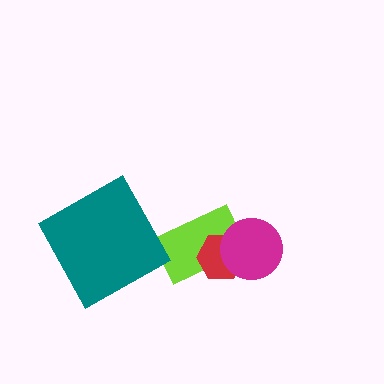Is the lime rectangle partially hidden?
Yes, it is partially covered by another shape.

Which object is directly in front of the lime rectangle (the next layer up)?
The red hexagon is directly in front of the lime rectangle.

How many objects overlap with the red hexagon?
2 objects overlap with the red hexagon.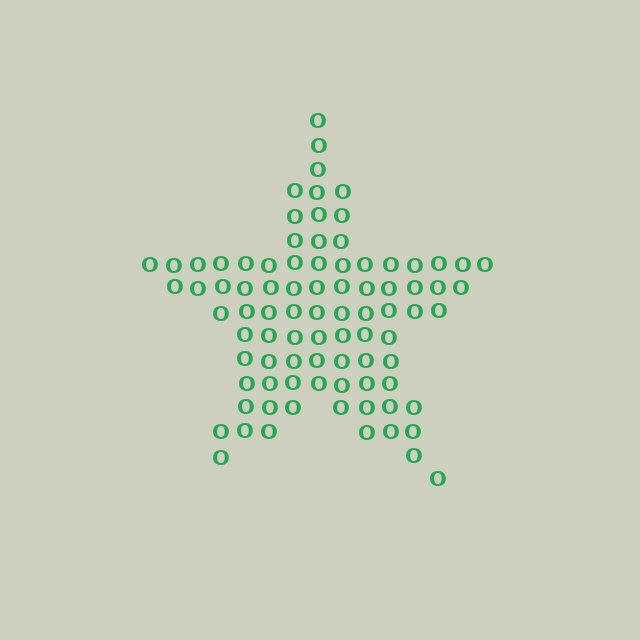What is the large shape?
The large shape is a star.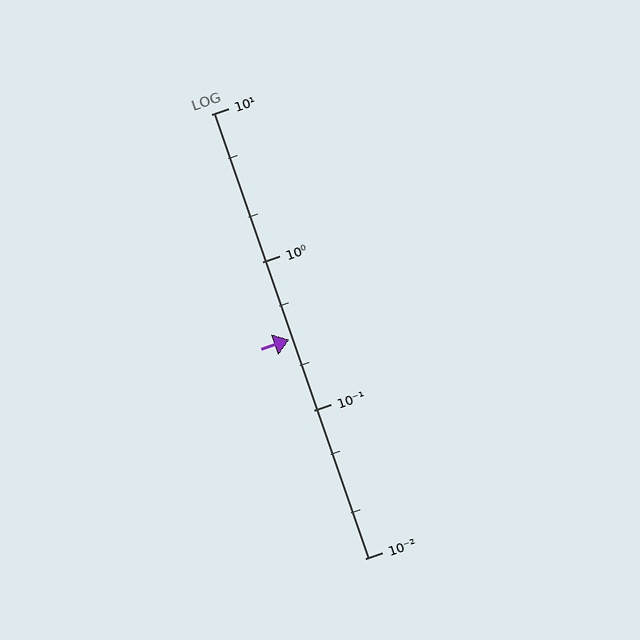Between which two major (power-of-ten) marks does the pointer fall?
The pointer is between 0.1 and 1.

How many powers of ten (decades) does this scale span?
The scale spans 3 decades, from 0.01 to 10.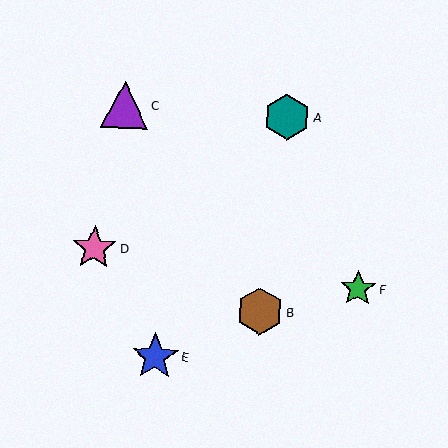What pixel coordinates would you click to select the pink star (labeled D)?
Click at (94, 248) to select the pink star D.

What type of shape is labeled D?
Shape D is a pink star.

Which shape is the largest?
The brown hexagon (labeled B) is the largest.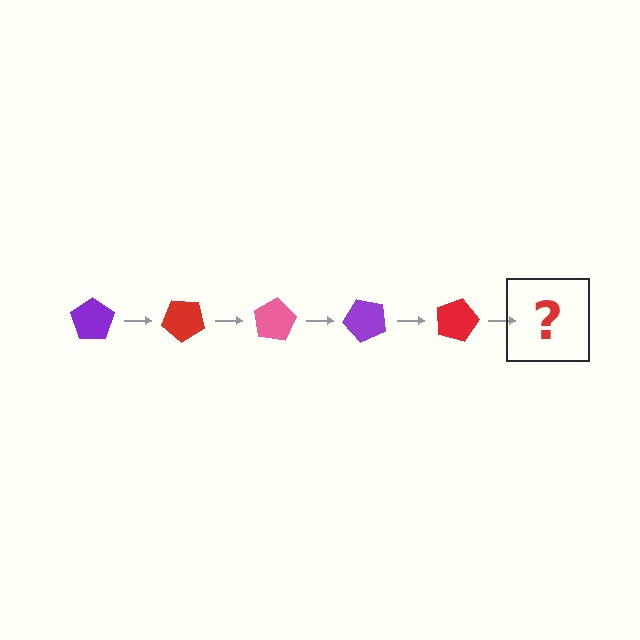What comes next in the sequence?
The next element should be a pink pentagon, rotated 200 degrees from the start.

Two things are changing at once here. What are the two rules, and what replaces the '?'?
The two rules are that it rotates 40 degrees each step and the color cycles through purple, red, and pink. The '?' should be a pink pentagon, rotated 200 degrees from the start.